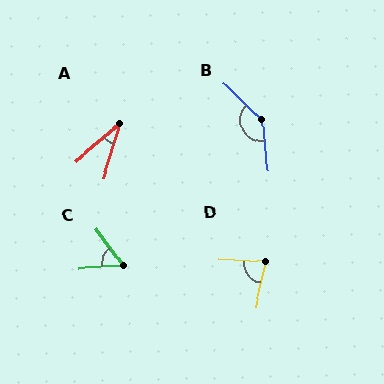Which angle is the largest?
B, at approximately 140 degrees.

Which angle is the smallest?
A, at approximately 32 degrees.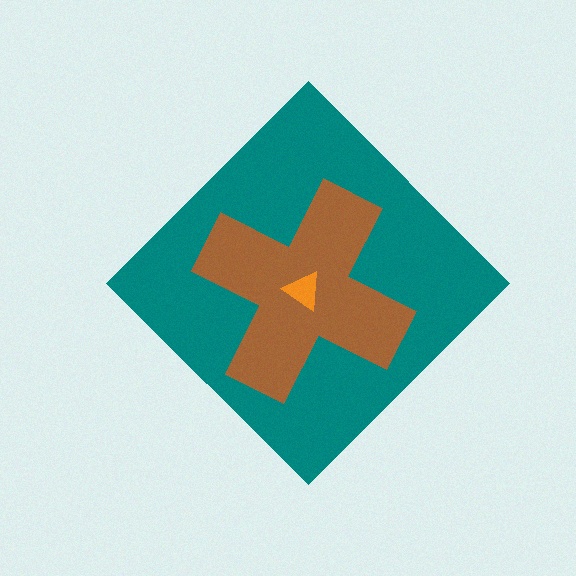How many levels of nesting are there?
3.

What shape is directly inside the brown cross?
The orange triangle.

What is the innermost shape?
The orange triangle.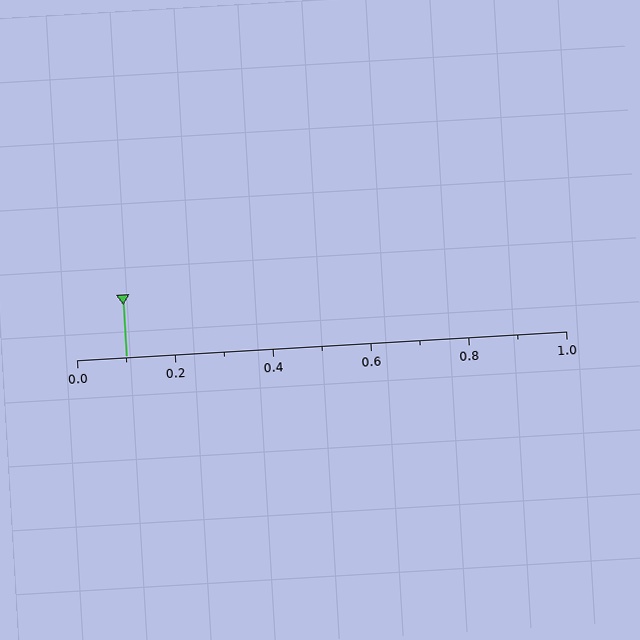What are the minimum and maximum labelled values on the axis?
The axis runs from 0.0 to 1.0.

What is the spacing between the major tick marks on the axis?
The major ticks are spaced 0.2 apart.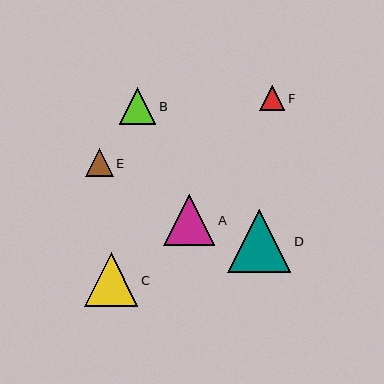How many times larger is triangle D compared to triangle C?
Triangle D is approximately 1.2 times the size of triangle C.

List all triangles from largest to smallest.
From largest to smallest: D, C, A, B, E, F.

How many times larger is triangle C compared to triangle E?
Triangle C is approximately 1.9 times the size of triangle E.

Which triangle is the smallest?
Triangle F is the smallest with a size of approximately 25 pixels.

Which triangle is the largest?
Triangle D is the largest with a size of approximately 63 pixels.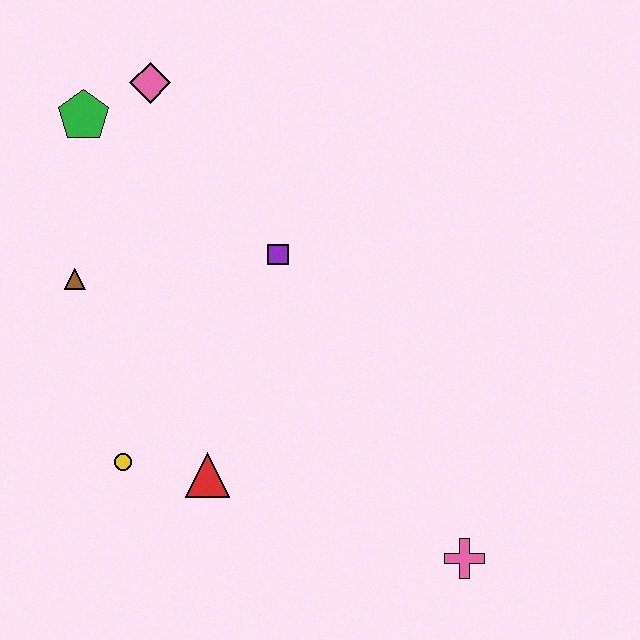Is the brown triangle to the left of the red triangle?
Yes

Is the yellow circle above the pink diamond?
No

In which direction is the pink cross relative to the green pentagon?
The pink cross is below the green pentagon.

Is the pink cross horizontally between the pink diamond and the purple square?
No